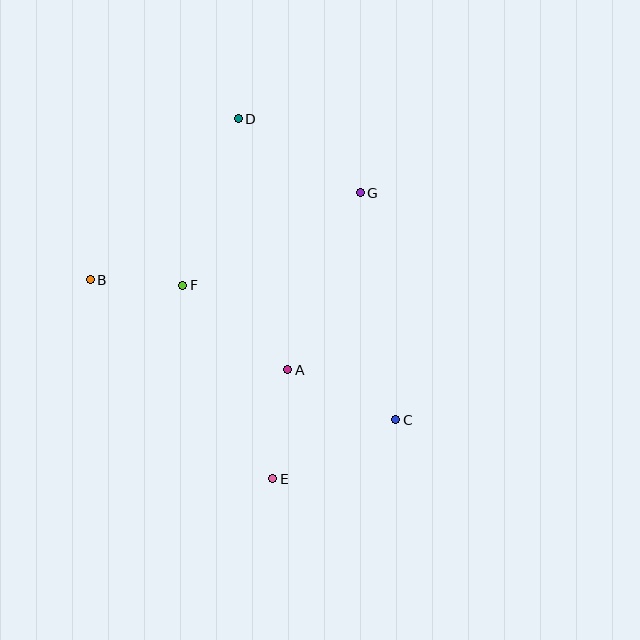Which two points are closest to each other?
Points B and F are closest to each other.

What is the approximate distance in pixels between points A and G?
The distance between A and G is approximately 192 pixels.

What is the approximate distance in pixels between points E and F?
The distance between E and F is approximately 213 pixels.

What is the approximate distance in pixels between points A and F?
The distance between A and F is approximately 135 pixels.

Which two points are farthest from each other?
Points D and E are farthest from each other.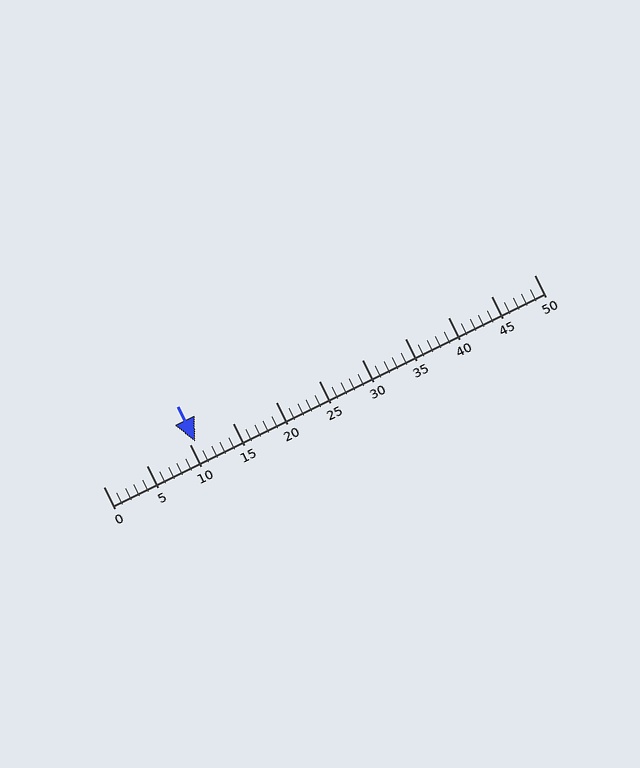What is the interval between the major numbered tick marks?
The major tick marks are spaced 5 units apart.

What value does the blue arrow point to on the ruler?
The blue arrow points to approximately 11.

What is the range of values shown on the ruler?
The ruler shows values from 0 to 50.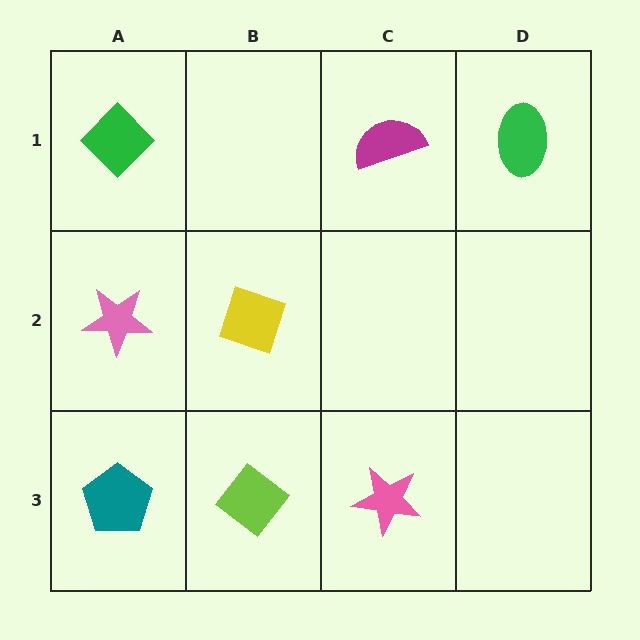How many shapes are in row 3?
3 shapes.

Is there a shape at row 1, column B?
No, that cell is empty.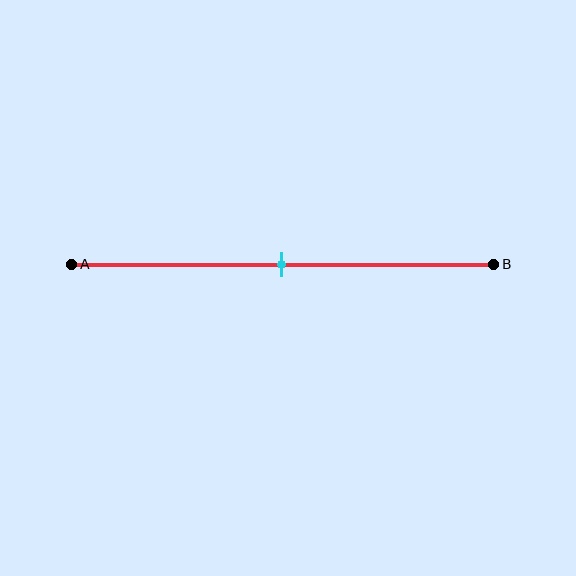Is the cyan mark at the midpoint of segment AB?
Yes, the mark is approximately at the midpoint.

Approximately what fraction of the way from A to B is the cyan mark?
The cyan mark is approximately 50% of the way from A to B.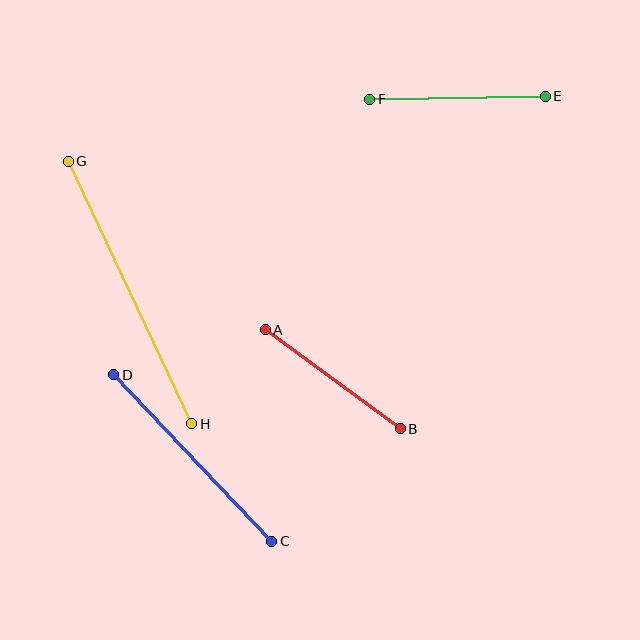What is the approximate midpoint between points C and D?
The midpoint is at approximately (193, 458) pixels.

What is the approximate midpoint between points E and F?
The midpoint is at approximately (458, 98) pixels.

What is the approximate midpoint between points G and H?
The midpoint is at approximately (130, 293) pixels.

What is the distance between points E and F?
The distance is approximately 176 pixels.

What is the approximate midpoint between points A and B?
The midpoint is at approximately (333, 379) pixels.